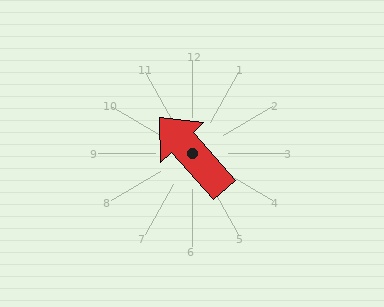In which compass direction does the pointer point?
Northwest.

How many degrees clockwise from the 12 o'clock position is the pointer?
Approximately 318 degrees.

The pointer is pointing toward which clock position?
Roughly 11 o'clock.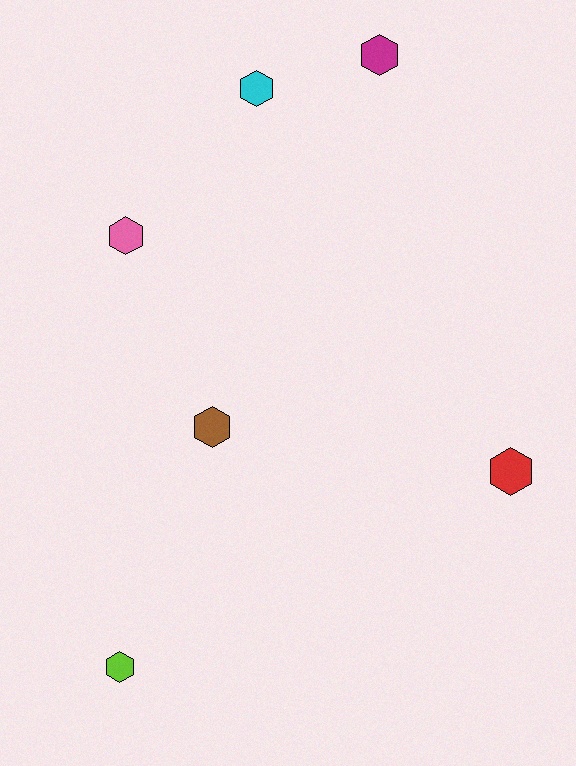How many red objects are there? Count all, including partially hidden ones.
There is 1 red object.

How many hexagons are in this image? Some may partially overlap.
There are 6 hexagons.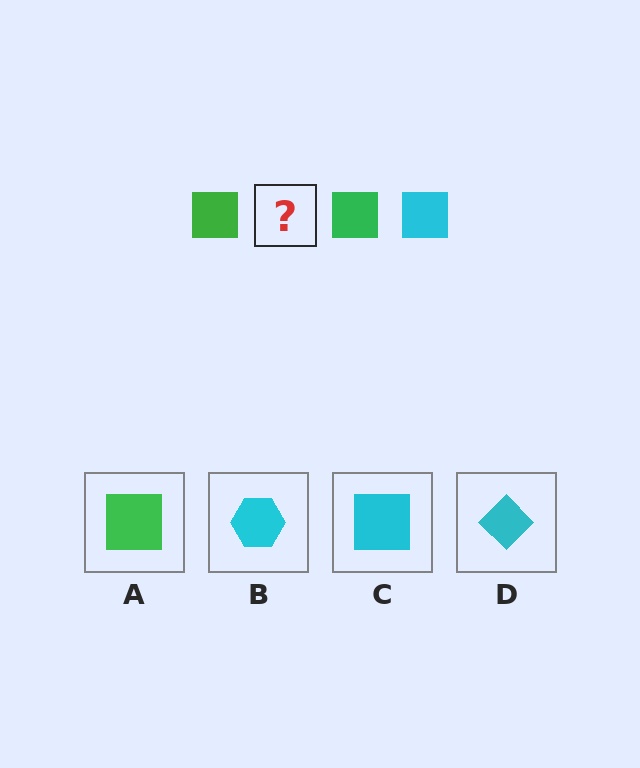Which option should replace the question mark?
Option C.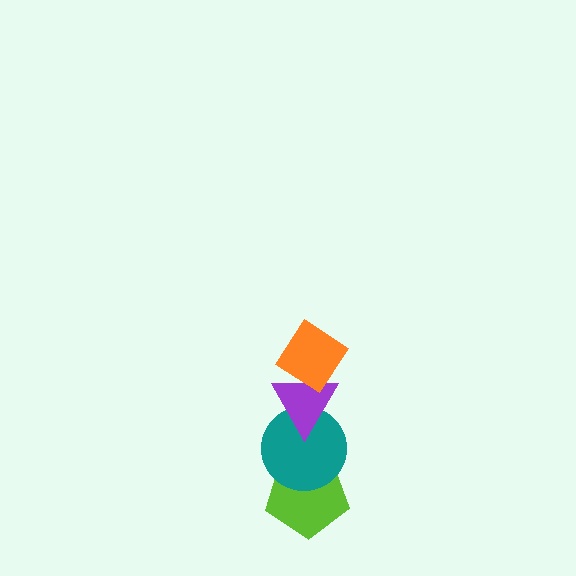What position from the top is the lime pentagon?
The lime pentagon is 4th from the top.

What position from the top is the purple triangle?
The purple triangle is 2nd from the top.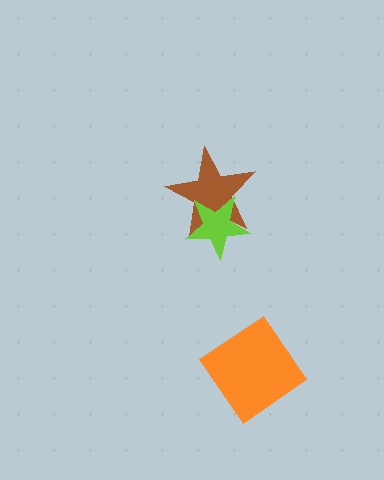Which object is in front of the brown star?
The lime star is in front of the brown star.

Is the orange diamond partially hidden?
No, no other shape covers it.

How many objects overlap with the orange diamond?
0 objects overlap with the orange diamond.